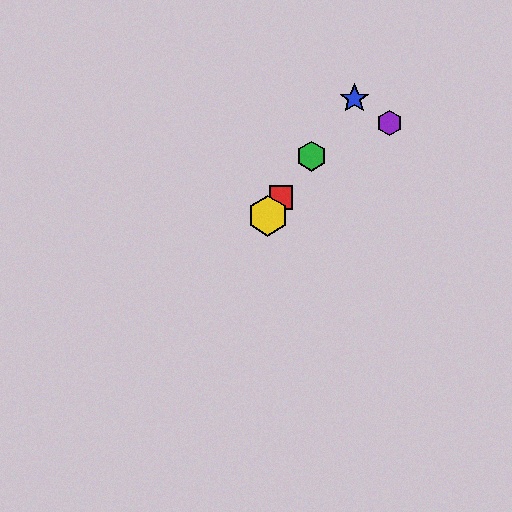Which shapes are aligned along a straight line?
The red square, the blue star, the green hexagon, the yellow hexagon are aligned along a straight line.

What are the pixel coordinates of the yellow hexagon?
The yellow hexagon is at (268, 216).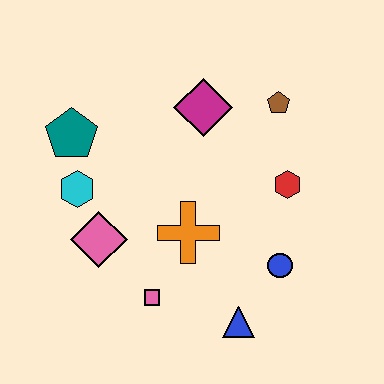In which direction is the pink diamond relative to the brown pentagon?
The pink diamond is to the left of the brown pentagon.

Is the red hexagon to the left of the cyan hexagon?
No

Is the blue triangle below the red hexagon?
Yes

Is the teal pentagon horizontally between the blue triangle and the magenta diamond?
No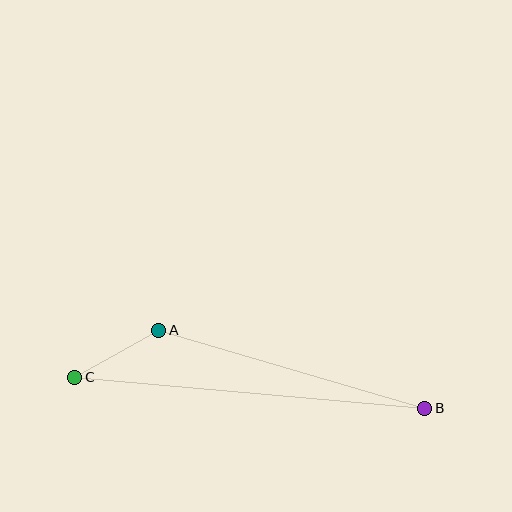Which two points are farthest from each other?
Points B and C are farthest from each other.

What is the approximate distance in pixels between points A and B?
The distance between A and B is approximately 277 pixels.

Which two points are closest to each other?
Points A and C are closest to each other.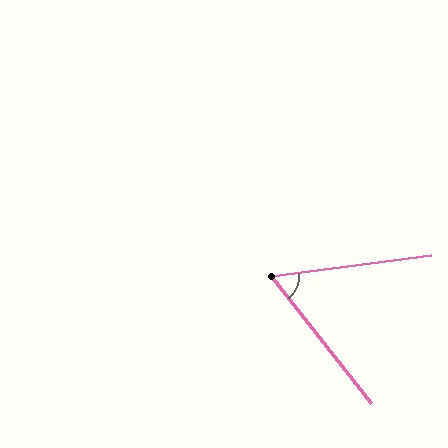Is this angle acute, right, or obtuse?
It is acute.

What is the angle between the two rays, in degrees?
Approximately 59 degrees.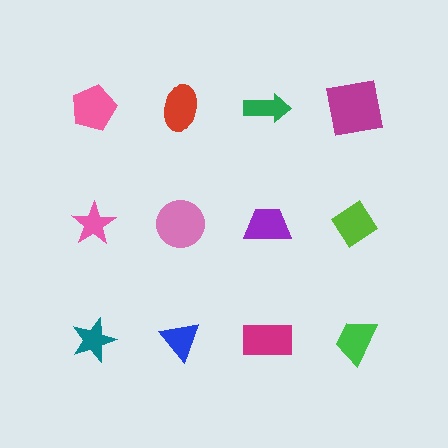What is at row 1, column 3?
A green arrow.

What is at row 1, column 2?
A red ellipse.